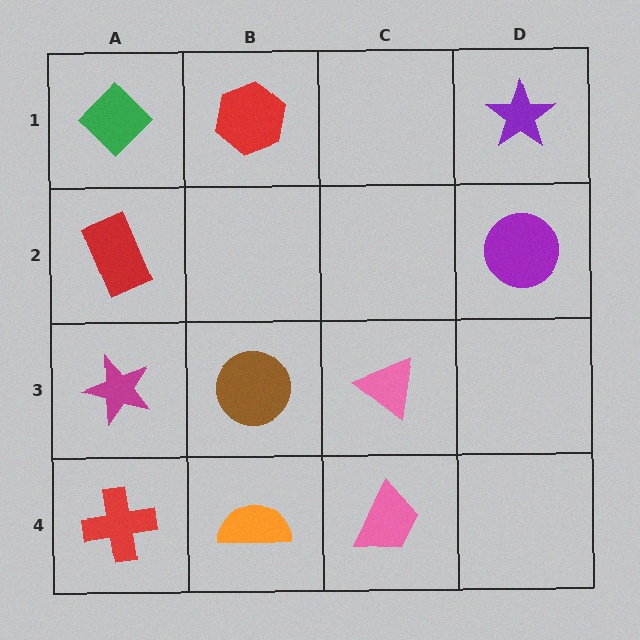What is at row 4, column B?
An orange semicircle.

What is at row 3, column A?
A magenta star.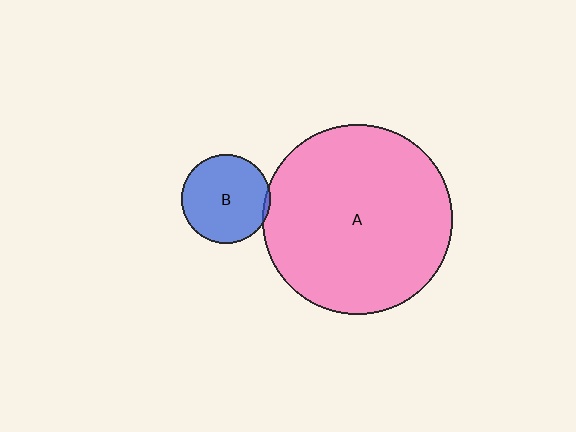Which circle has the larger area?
Circle A (pink).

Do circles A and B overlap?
Yes.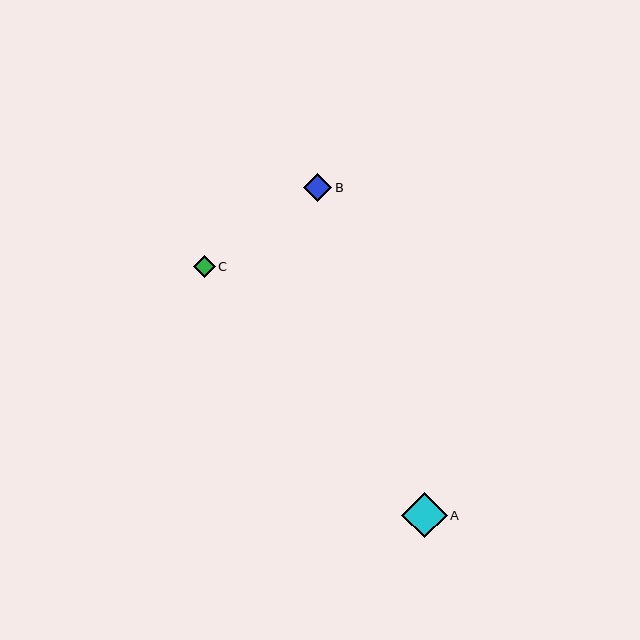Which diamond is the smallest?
Diamond C is the smallest with a size of approximately 22 pixels.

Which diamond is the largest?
Diamond A is the largest with a size of approximately 46 pixels.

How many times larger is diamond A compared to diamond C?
Diamond A is approximately 2.1 times the size of diamond C.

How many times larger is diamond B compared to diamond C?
Diamond B is approximately 1.3 times the size of diamond C.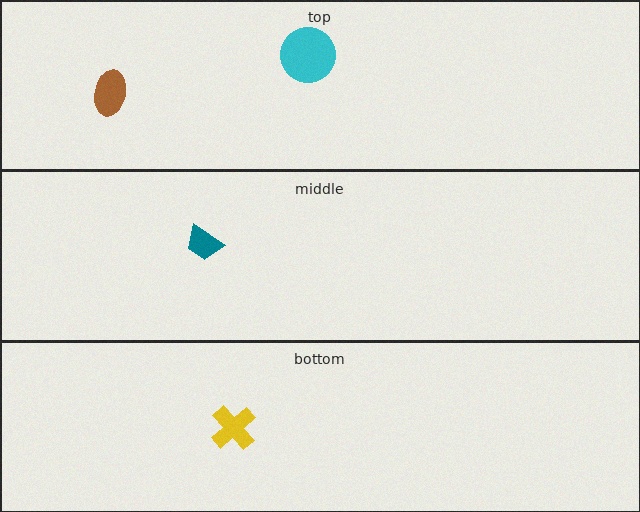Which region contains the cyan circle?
The top region.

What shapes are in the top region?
The brown ellipse, the cyan circle.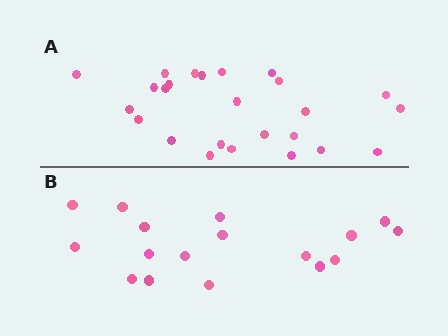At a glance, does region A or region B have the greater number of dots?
Region A (the top region) has more dots.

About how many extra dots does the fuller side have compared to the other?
Region A has roughly 8 or so more dots than region B.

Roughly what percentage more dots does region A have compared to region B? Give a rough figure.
About 45% more.